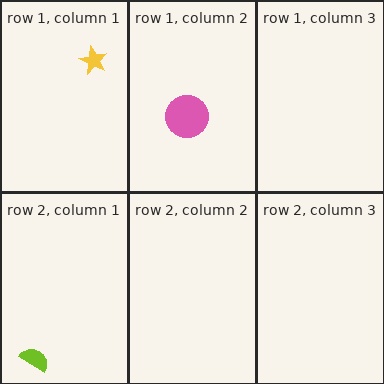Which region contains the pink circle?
The row 1, column 2 region.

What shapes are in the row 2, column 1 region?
The lime semicircle.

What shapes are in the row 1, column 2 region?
The pink circle.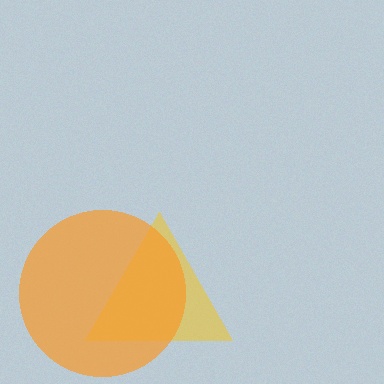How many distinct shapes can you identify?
There are 2 distinct shapes: a yellow triangle, an orange circle.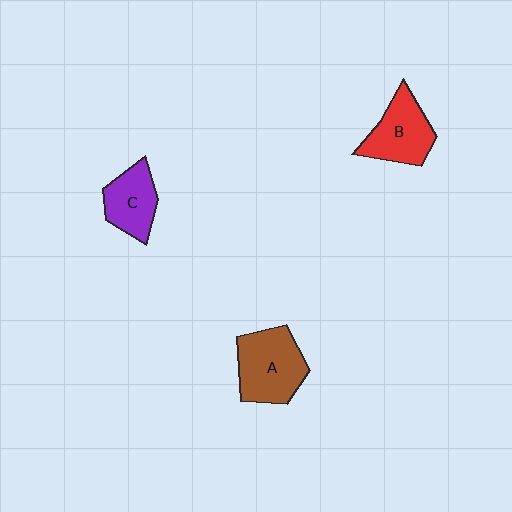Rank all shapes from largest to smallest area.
From largest to smallest: A (brown), B (red), C (purple).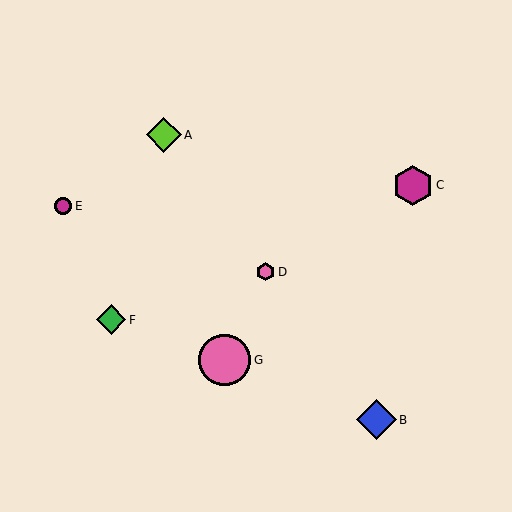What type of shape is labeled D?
Shape D is a pink hexagon.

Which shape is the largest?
The pink circle (labeled G) is the largest.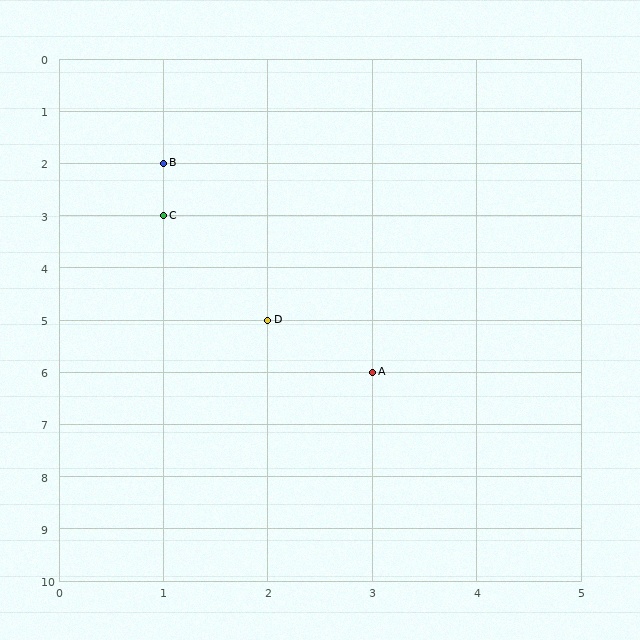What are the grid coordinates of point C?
Point C is at grid coordinates (1, 3).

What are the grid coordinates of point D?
Point D is at grid coordinates (2, 5).